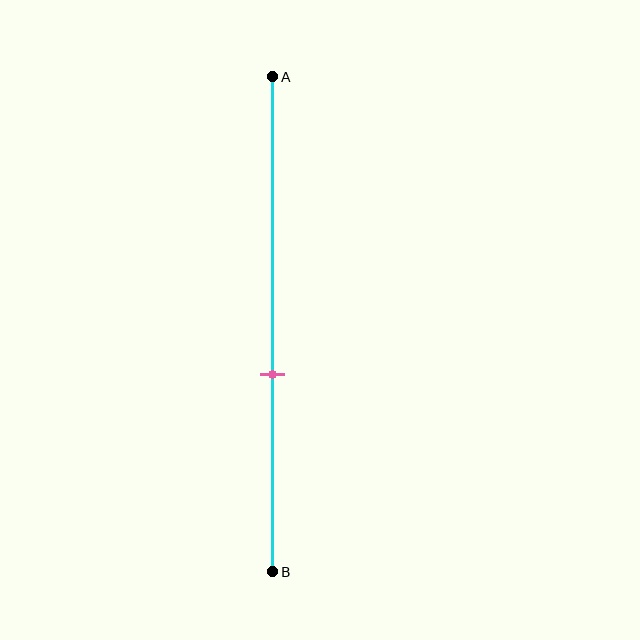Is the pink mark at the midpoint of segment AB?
No, the mark is at about 60% from A, not at the 50% midpoint.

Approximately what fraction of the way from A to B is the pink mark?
The pink mark is approximately 60% of the way from A to B.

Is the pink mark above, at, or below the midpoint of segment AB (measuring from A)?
The pink mark is below the midpoint of segment AB.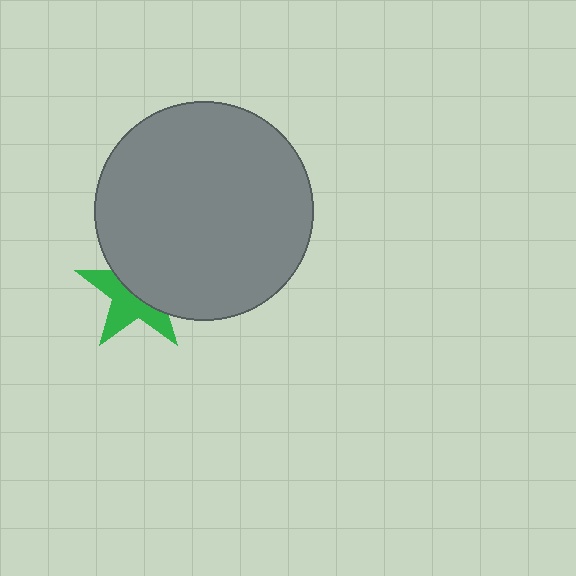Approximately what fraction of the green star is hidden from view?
Roughly 52% of the green star is hidden behind the gray circle.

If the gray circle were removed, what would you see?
You would see the complete green star.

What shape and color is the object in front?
The object in front is a gray circle.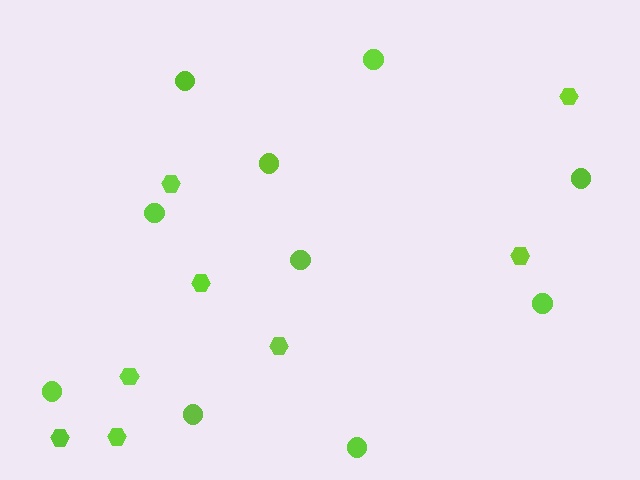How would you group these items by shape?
There are 2 groups: one group of hexagons (8) and one group of circles (10).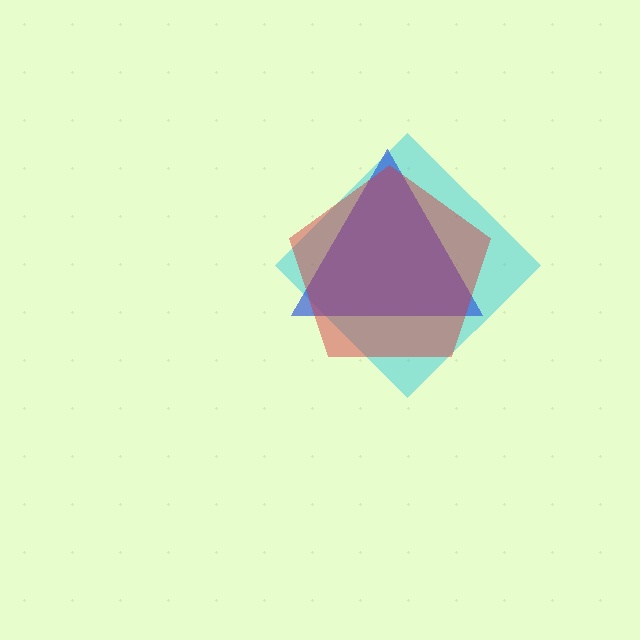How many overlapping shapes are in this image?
There are 3 overlapping shapes in the image.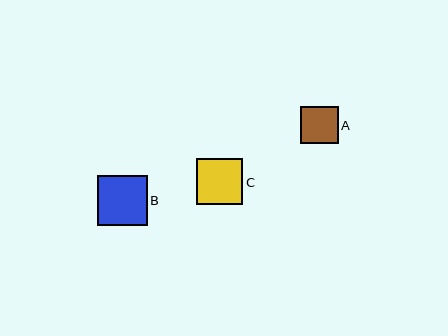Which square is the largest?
Square B is the largest with a size of approximately 50 pixels.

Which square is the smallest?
Square A is the smallest with a size of approximately 38 pixels.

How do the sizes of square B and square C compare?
Square B and square C are approximately the same size.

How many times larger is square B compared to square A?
Square B is approximately 1.3 times the size of square A.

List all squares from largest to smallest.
From largest to smallest: B, C, A.